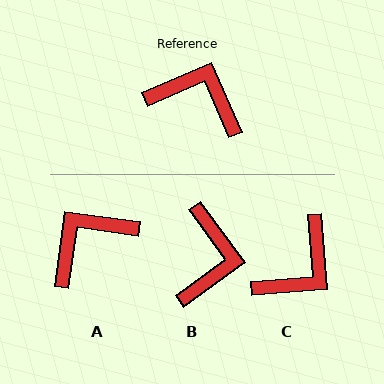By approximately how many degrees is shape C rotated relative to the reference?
Approximately 109 degrees clockwise.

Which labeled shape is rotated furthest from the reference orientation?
C, about 109 degrees away.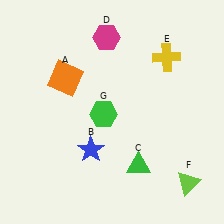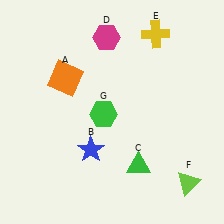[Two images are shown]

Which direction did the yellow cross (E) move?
The yellow cross (E) moved up.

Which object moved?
The yellow cross (E) moved up.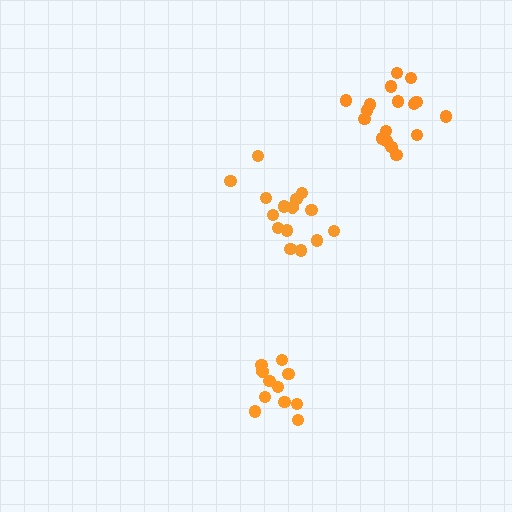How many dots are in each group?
Group 1: 11 dots, Group 2: 15 dots, Group 3: 17 dots (43 total).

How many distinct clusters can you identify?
There are 3 distinct clusters.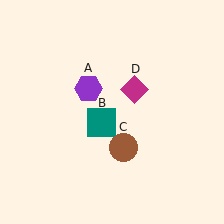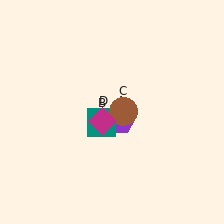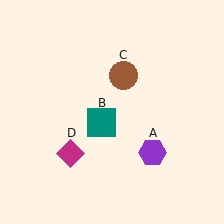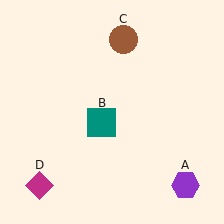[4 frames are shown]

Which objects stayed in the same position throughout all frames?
Teal square (object B) remained stationary.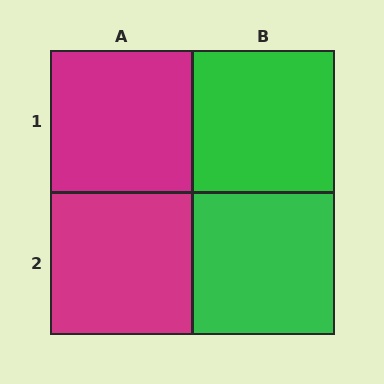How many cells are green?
2 cells are green.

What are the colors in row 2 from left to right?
Magenta, green.